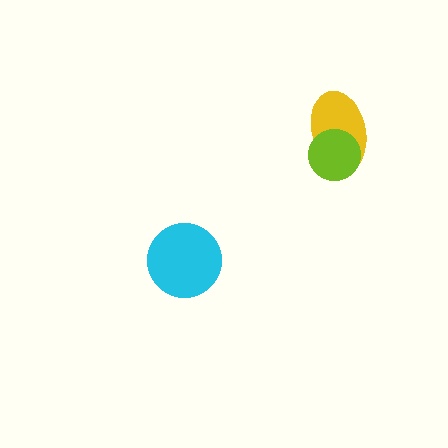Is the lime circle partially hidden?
No, no other shape covers it.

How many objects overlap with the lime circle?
1 object overlaps with the lime circle.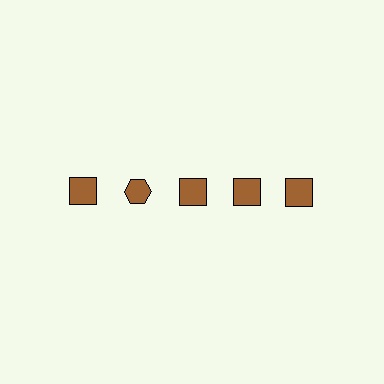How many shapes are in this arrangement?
There are 5 shapes arranged in a grid pattern.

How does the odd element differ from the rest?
It has a different shape: hexagon instead of square.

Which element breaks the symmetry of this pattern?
The brown hexagon in the top row, second from left column breaks the symmetry. All other shapes are brown squares.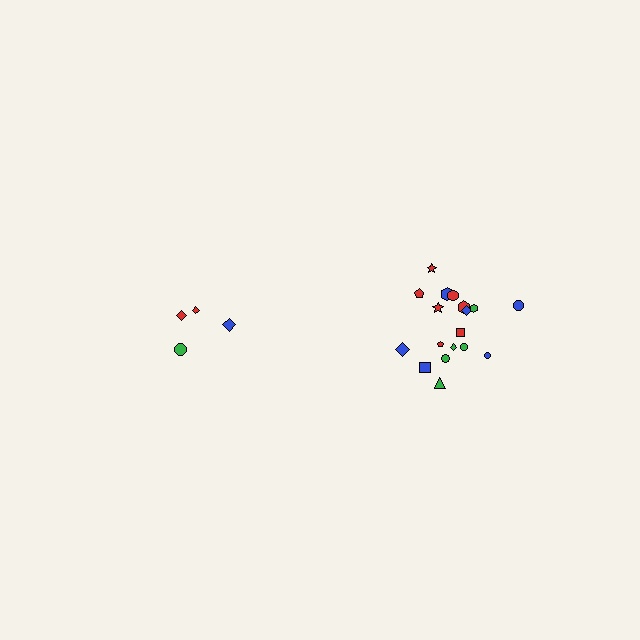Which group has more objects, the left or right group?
The right group.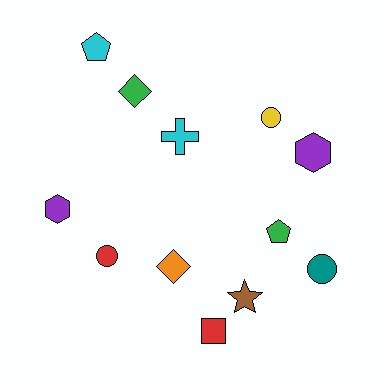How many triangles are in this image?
There are no triangles.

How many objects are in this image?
There are 12 objects.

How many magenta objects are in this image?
There are no magenta objects.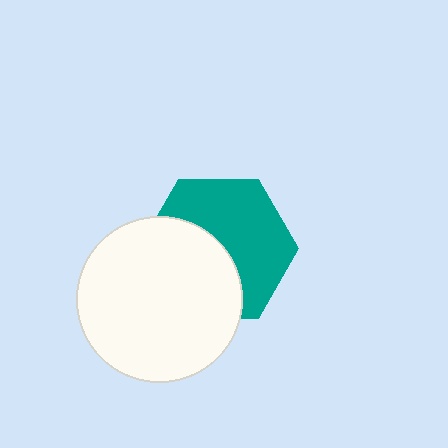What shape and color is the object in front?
The object in front is a white circle.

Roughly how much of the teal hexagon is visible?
About half of it is visible (roughly 55%).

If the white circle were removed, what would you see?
You would see the complete teal hexagon.